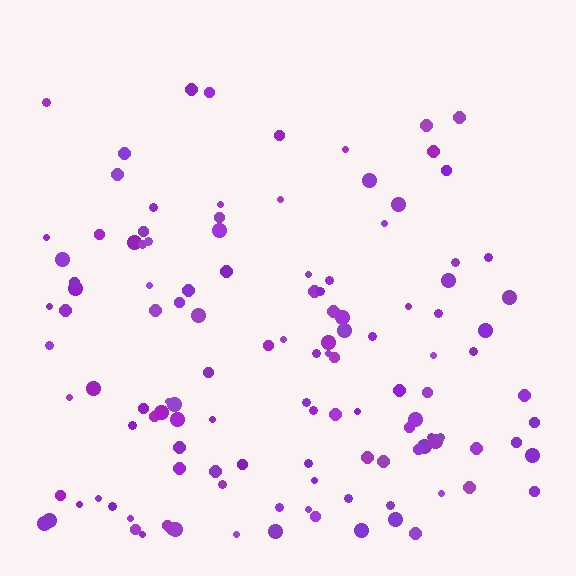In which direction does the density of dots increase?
From top to bottom, with the bottom side densest.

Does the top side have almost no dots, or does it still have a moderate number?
Still a moderate number, just noticeably fewer than the bottom.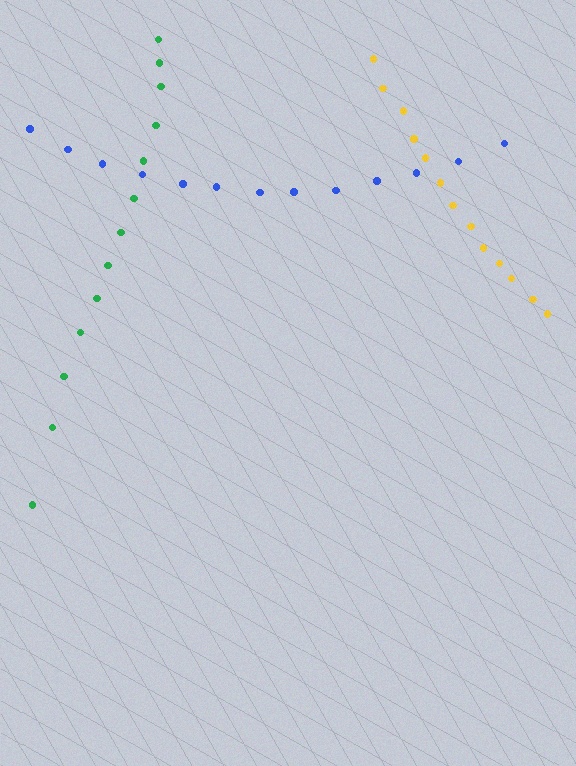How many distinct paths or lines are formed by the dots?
There are 3 distinct paths.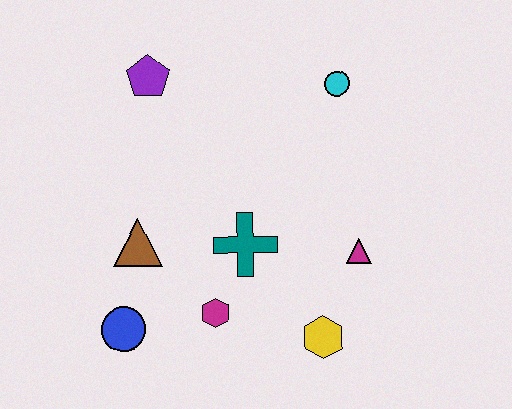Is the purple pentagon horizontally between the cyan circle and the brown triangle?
Yes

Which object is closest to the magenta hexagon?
The teal cross is closest to the magenta hexagon.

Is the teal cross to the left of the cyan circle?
Yes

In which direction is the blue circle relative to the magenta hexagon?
The blue circle is to the left of the magenta hexagon.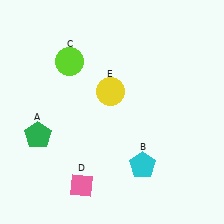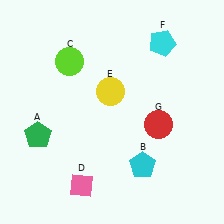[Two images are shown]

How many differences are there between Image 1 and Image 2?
There are 2 differences between the two images.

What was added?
A cyan pentagon (F), a red circle (G) were added in Image 2.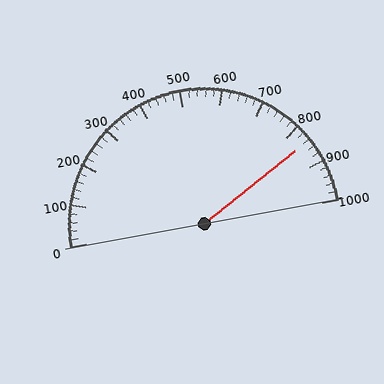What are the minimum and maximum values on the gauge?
The gauge ranges from 0 to 1000.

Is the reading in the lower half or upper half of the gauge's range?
The reading is in the upper half of the range (0 to 1000).